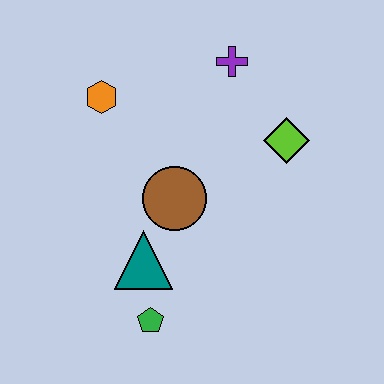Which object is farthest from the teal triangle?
The purple cross is farthest from the teal triangle.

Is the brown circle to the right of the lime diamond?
No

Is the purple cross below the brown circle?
No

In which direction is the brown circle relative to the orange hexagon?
The brown circle is below the orange hexagon.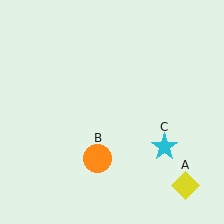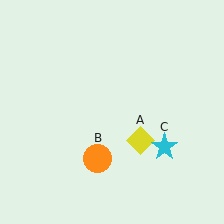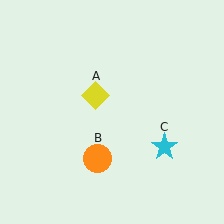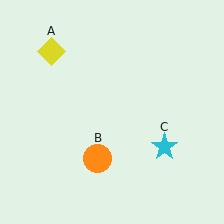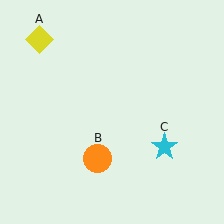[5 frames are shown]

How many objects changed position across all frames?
1 object changed position: yellow diamond (object A).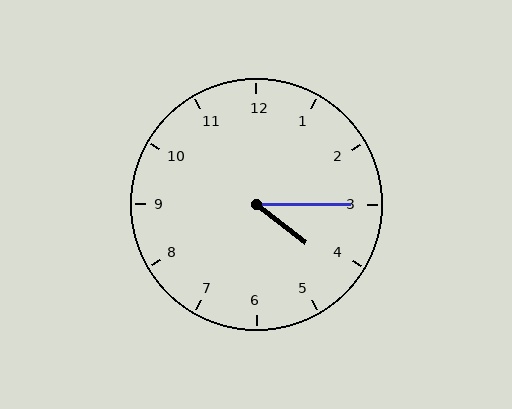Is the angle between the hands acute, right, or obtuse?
It is acute.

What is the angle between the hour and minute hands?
Approximately 38 degrees.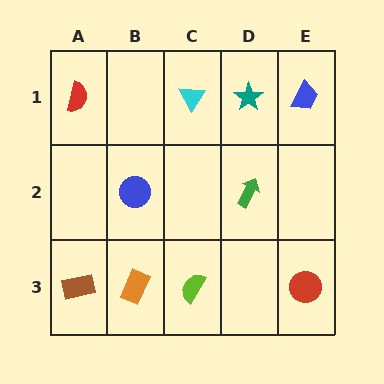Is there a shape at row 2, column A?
No, that cell is empty.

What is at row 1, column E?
A blue trapezoid.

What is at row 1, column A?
A red semicircle.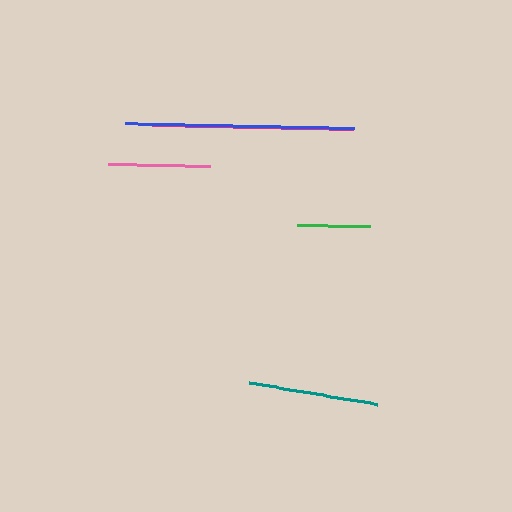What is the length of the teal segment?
The teal segment is approximately 129 pixels long.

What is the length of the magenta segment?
The magenta segment is approximately 201 pixels long.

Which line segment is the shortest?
The green line is the shortest at approximately 73 pixels.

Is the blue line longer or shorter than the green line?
The blue line is longer than the green line.